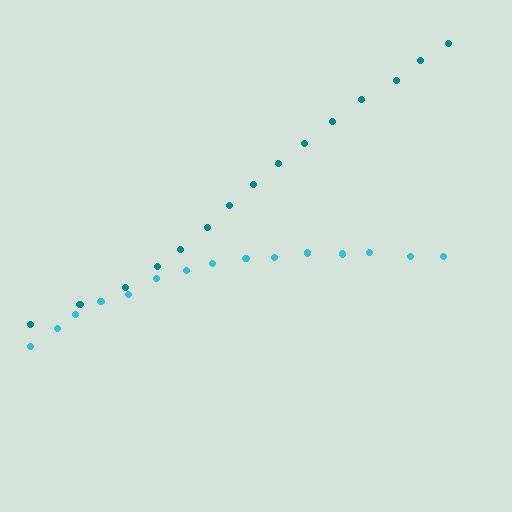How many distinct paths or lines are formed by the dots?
There are 2 distinct paths.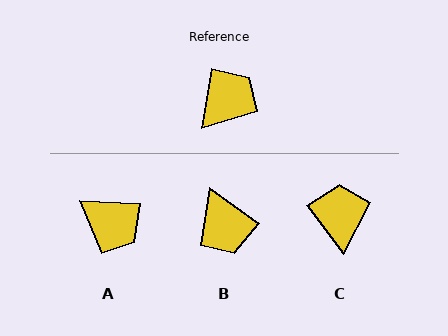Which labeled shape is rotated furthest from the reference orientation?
B, about 116 degrees away.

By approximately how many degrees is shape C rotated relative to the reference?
Approximately 46 degrees counter-clockwise.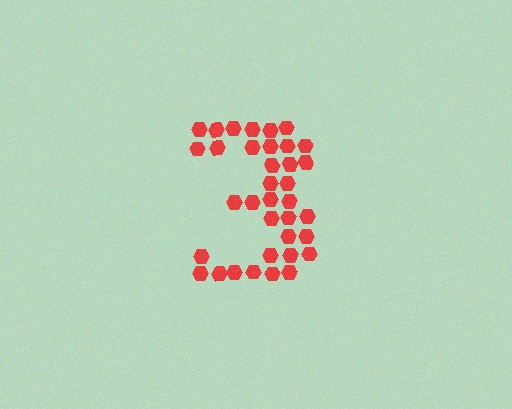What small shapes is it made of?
It is made of small hexagons.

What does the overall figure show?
The overall figure shows the digit 3.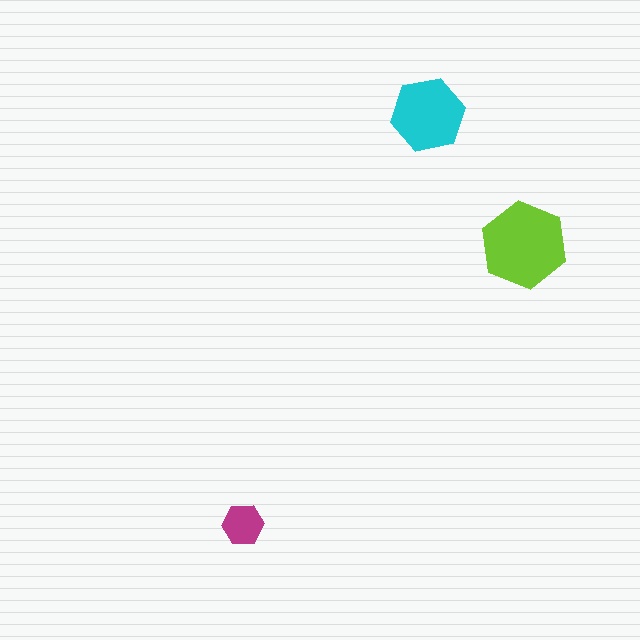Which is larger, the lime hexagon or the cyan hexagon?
The lime one.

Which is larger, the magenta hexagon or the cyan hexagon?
The cyan one.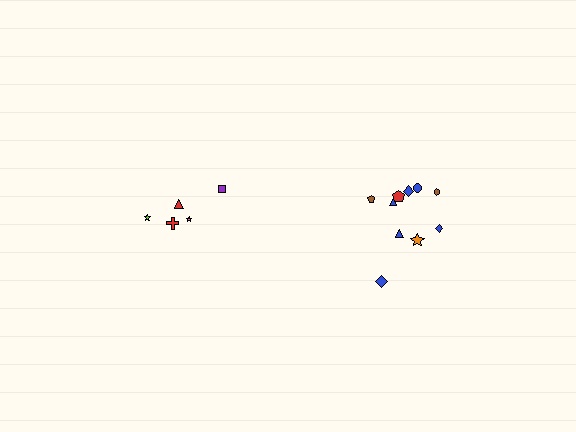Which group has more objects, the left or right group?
The right group.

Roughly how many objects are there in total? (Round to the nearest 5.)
Roughly 15 objects in total.